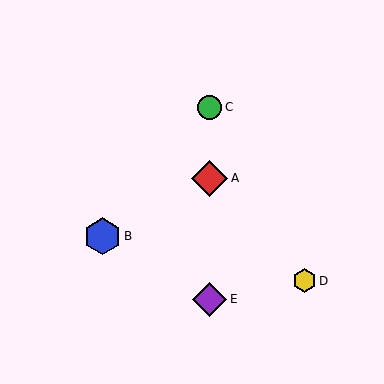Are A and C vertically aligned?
Yes, both are at x≈210.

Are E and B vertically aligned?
No, E is at x≈210 and B is at x≈103.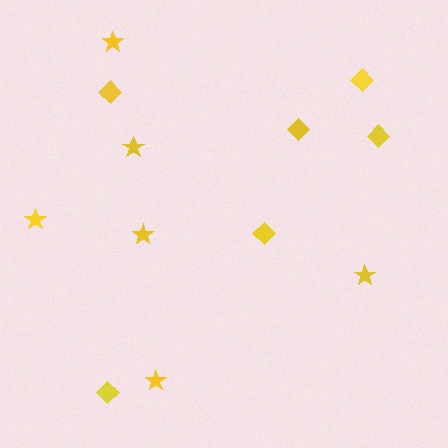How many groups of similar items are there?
There are 2 groups: one group of diamonds (6) and one group of stars (6).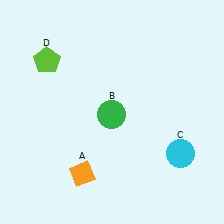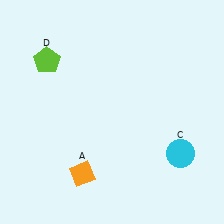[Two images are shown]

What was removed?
The green circle (B) was removed in Image 2.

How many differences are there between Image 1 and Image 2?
There is 1 difference between the two images.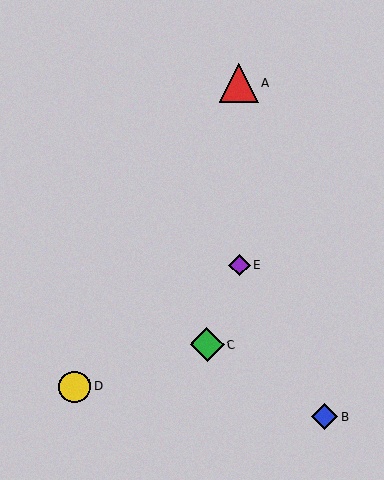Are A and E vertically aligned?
Yes, both are at x≈239.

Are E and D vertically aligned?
No, E is at x≈240 and D is at x≈74.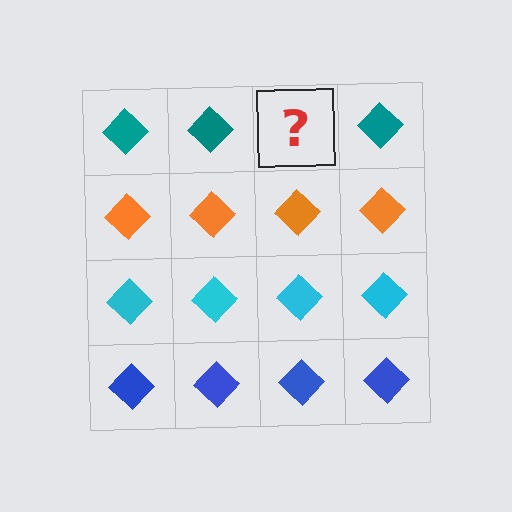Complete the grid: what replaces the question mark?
The question mark should be replaced with a teal diamond.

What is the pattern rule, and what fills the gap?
The rule is that each row has a consistent color. The gap should be filled with a teal diamond.